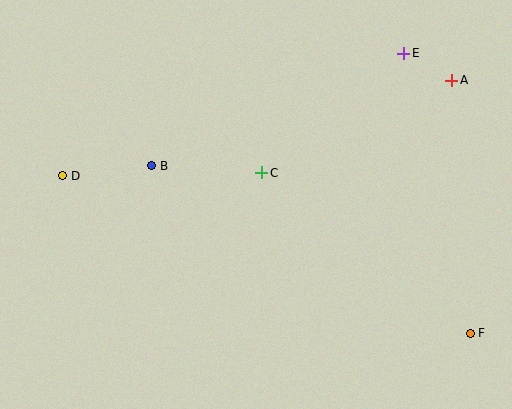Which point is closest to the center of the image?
Point C at (262, 173) is closest to the center.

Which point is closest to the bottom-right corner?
Point F is closest to the bottom-right corner.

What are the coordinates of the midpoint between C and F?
The midpoint between C and F is at (366, 253).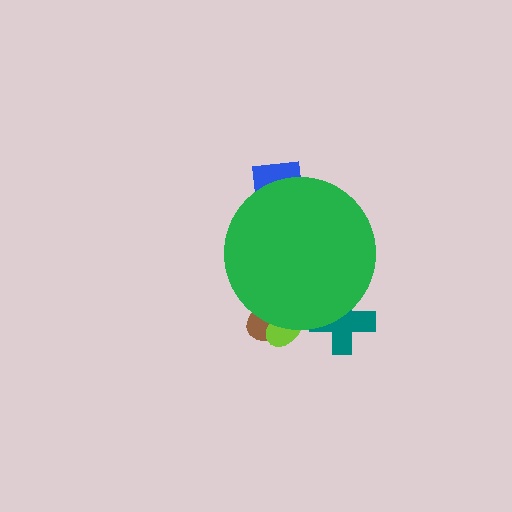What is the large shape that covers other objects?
A green circle.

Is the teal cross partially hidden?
Yes, the teal cross is partially hidden behind the green circle.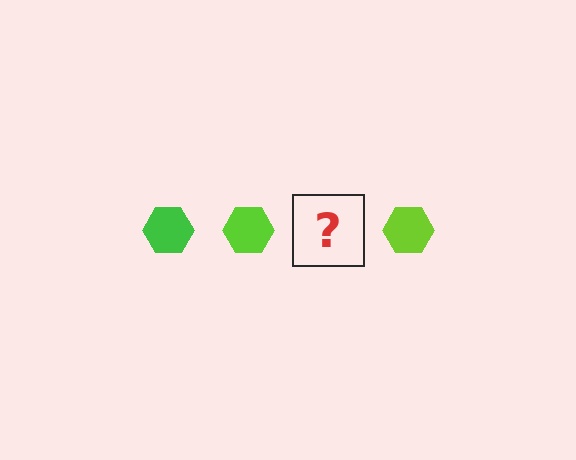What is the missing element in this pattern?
The missing element is a green hexagon.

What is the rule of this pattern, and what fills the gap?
The rule is that the pattern cycles through green, lime hexagons. The gap should be filled with a green hexagon.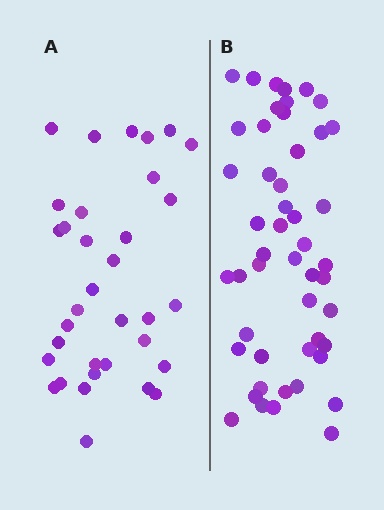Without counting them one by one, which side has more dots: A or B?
Region B (the right region) has more dots.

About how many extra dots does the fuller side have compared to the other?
Region B has approximately 15 more dots than region A.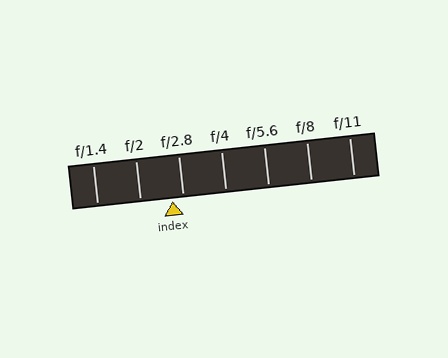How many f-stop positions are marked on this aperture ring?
There are 7 f-stop positions marked.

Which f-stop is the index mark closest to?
The index mark is closest to f/2.8.